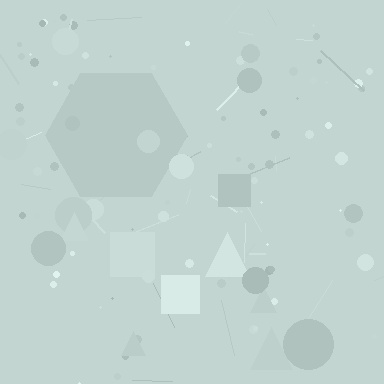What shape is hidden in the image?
A hexagon is hidden in the image.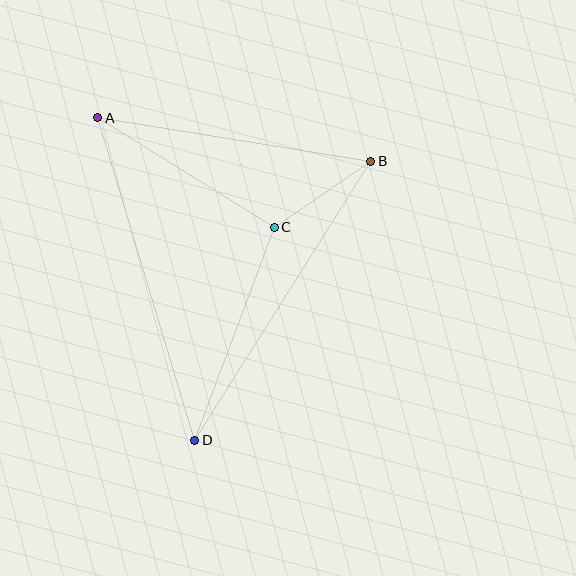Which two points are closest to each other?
Points B and C are closest to each other.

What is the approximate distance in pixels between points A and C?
The distance between A and C is approximately 208 pixels.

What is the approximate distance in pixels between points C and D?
The distance between C and D is approximately 227 pixels.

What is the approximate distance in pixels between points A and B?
The distance between A and B is approximately 276 pixels.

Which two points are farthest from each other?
Points A and D are farthest from each other.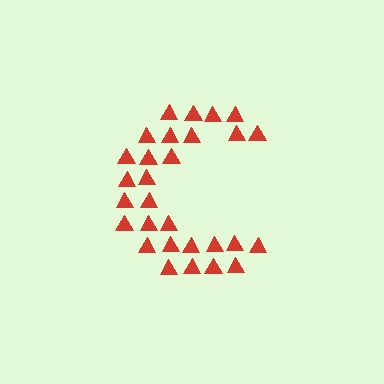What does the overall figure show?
The overall figure shows the letter C.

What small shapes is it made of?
It is made of small triangles.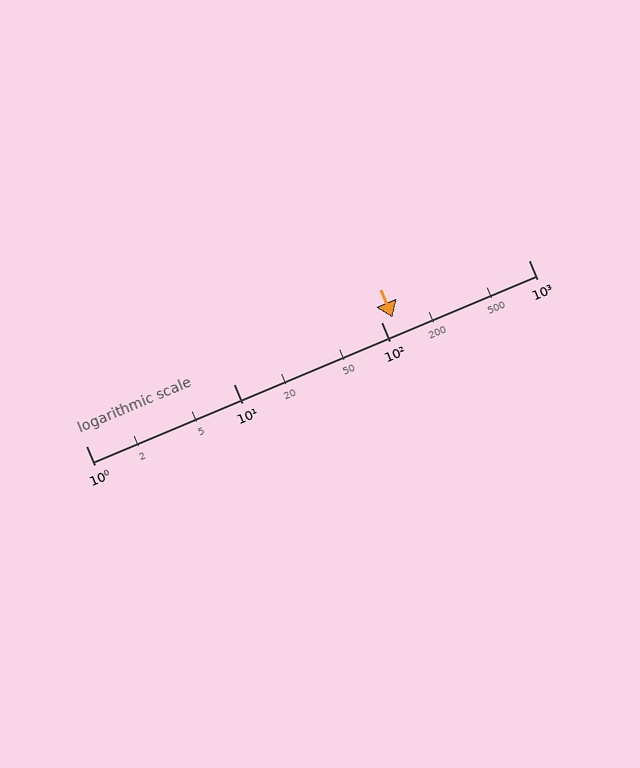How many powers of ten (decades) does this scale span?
The scale spans 3 decades, from 1 to 1000.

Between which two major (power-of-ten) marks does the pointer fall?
The pointer is between 100 and 1000.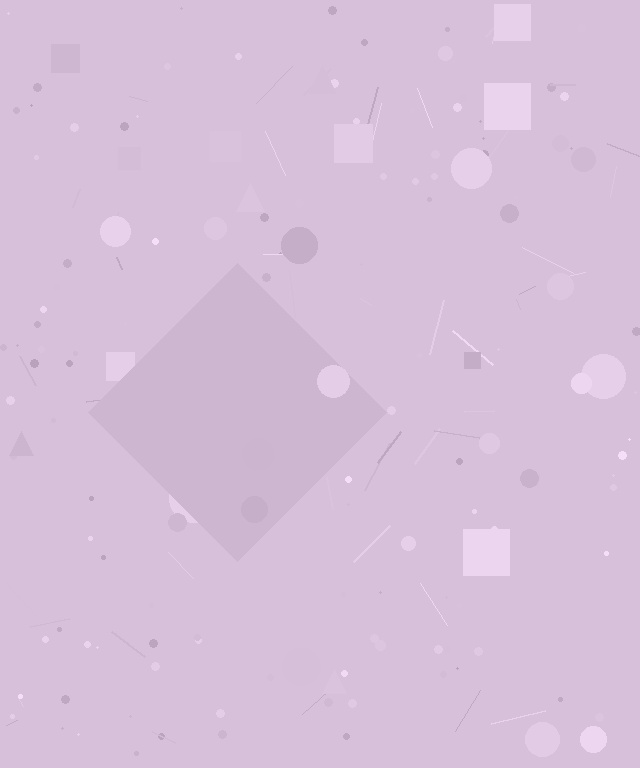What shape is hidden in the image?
A diamond is hidden in the image.